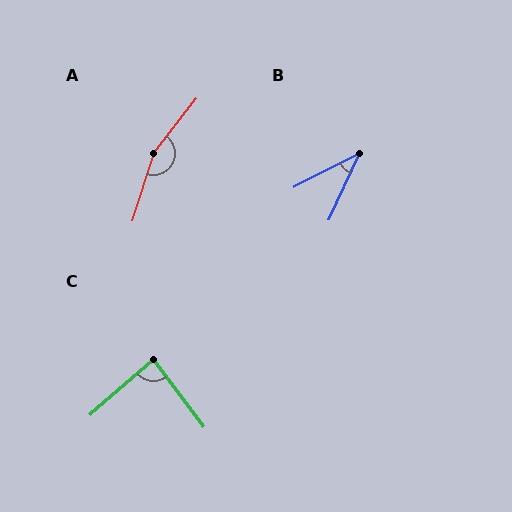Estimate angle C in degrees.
Approximately 85 degrees.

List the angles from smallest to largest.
B (38°), C (85°), A (160°).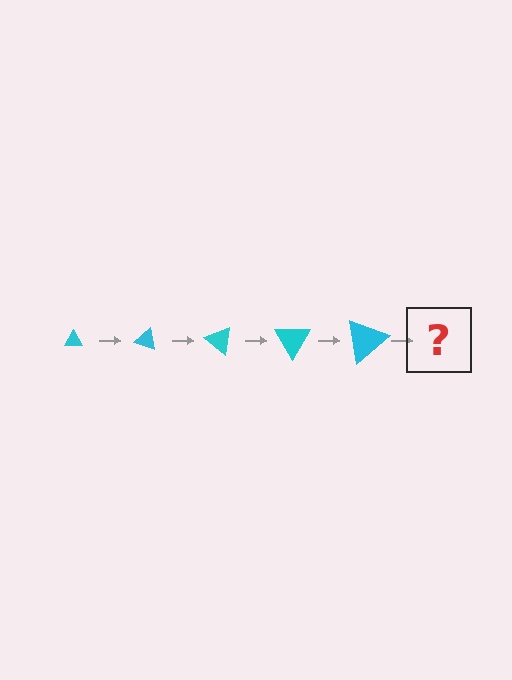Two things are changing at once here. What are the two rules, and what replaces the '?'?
The two rules are that the triangle grows larger each step and it rotates 20 degrees each step. The '?' should be a triangle, larger than the previous one and rotated 100 degrees from the start.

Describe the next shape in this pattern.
It should be a triangle, larger than the previous one and rotated 100 degrees from the start.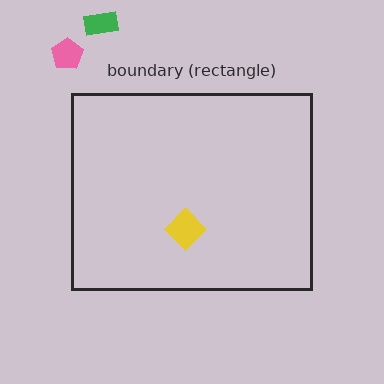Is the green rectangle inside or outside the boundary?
Outside.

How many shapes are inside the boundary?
1 inside, 2 outside.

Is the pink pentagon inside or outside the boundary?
Outside.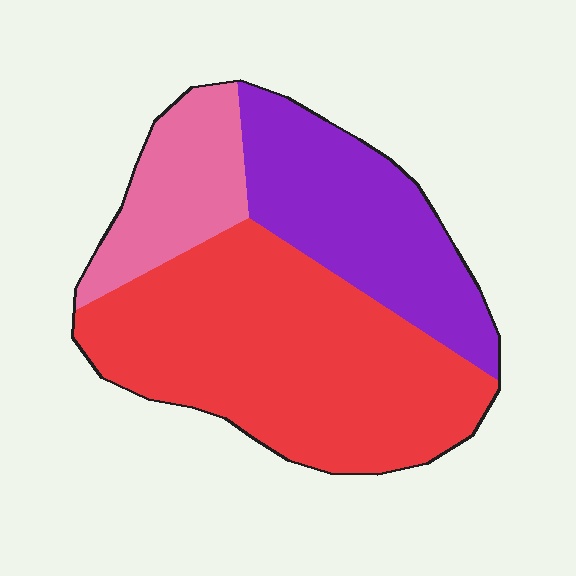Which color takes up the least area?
Pink, at roughly 15%.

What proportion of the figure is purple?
Purple covers around 30% of the figure.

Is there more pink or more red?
Red.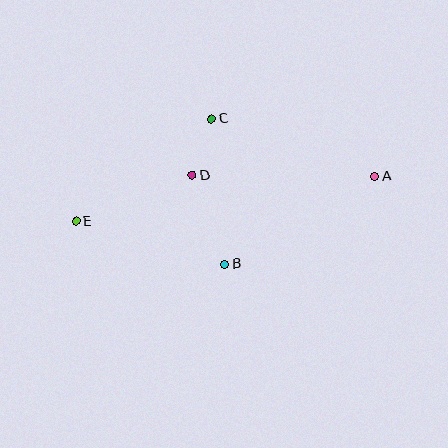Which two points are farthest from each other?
Points A and E are farthest from each other.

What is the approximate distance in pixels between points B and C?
The distance between B and C is approximately 146 pixels.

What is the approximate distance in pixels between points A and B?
The distance between A and B is approximately 174 pixels.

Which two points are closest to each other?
Points C and D are closest to each other.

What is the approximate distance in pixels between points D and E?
The distance between D and E is approximately 125 pixels.